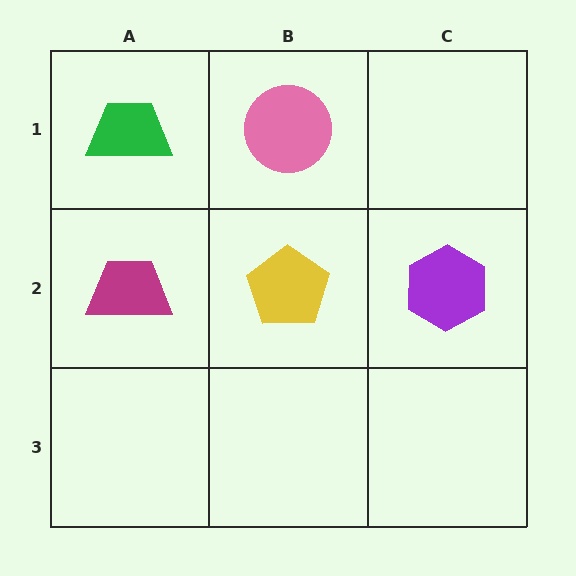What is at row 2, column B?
A yellow pentagon.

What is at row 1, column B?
A pink circle.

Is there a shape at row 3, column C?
No, that cell is empty.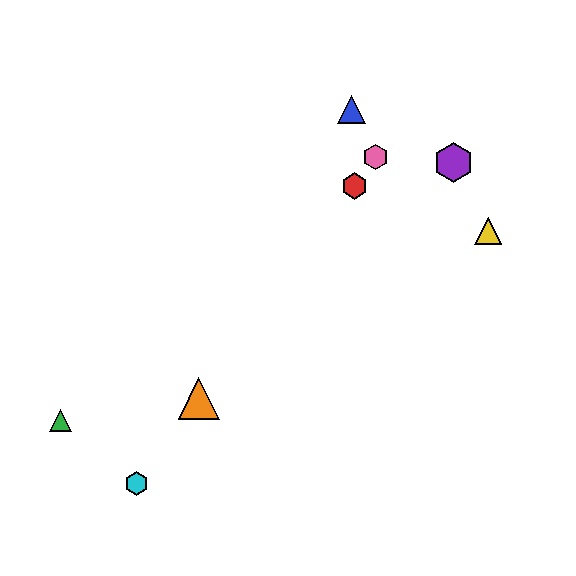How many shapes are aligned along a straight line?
4 shapes (the red hexagon, the orange triangle, the cyan hexagon, the pink hexagon) are aligned along a straight line.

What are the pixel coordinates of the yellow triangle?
The yellow triangle is at (488, 231).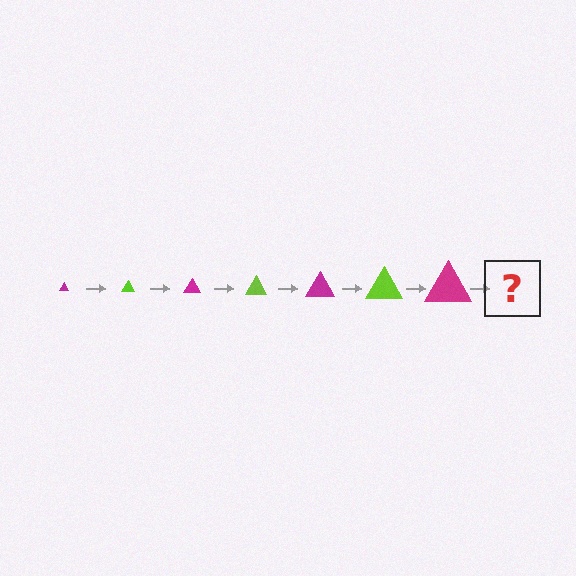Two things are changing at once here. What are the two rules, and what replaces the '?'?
The two rules are that the triangle grows larger each step and the color cycles through magenta and lime. The '?' should be a lime triangle, larger than the previous one.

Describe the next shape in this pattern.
It should be a lime triangle, larger than the previous one.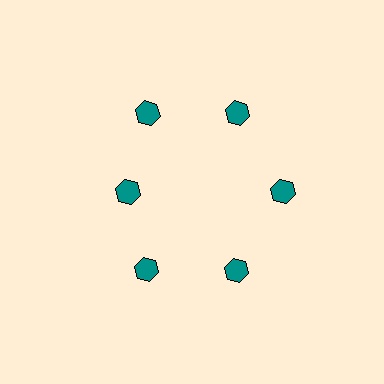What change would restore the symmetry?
The symmetry would be restored by moving it outward, back onto the ring so that all 6 hexagons sit at equal angles and equal distance from the center.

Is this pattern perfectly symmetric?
No. The 6 teal hexagons are arranged in a ring, but one element near the 9 o'clock position is pulled inward toward the center, breaking the 6-fold rotational symmetry.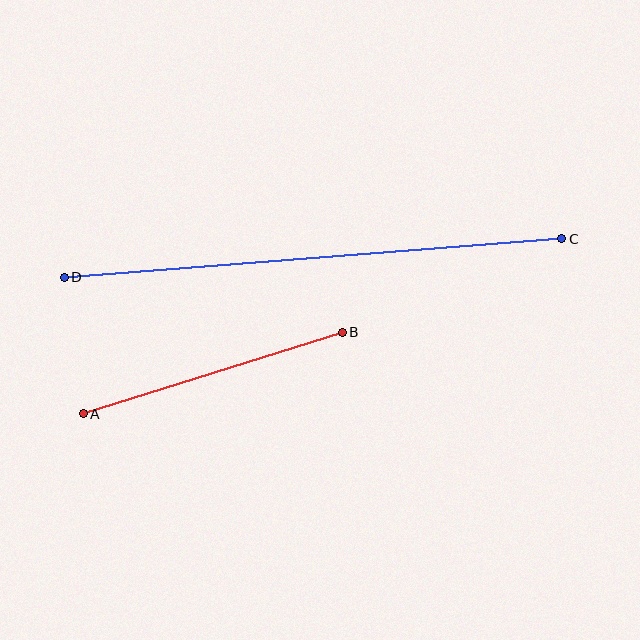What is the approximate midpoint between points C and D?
The midpoint is at approximately (313, 258) pixels.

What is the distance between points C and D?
The distance is approximately 499 pixels.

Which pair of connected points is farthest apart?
Points C and D are farthest apart.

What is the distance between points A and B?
The distance is approximately 271 pixels.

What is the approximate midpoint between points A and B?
The midpoint is at approximately (213, 373) pixels.